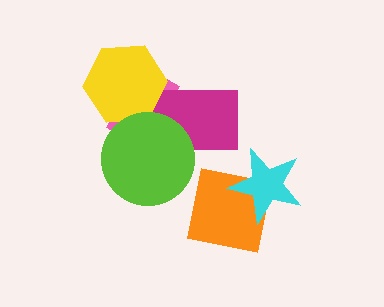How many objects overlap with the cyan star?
1 object overlaps with the cyan star.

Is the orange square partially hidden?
Yes, it is partially covered by another shape.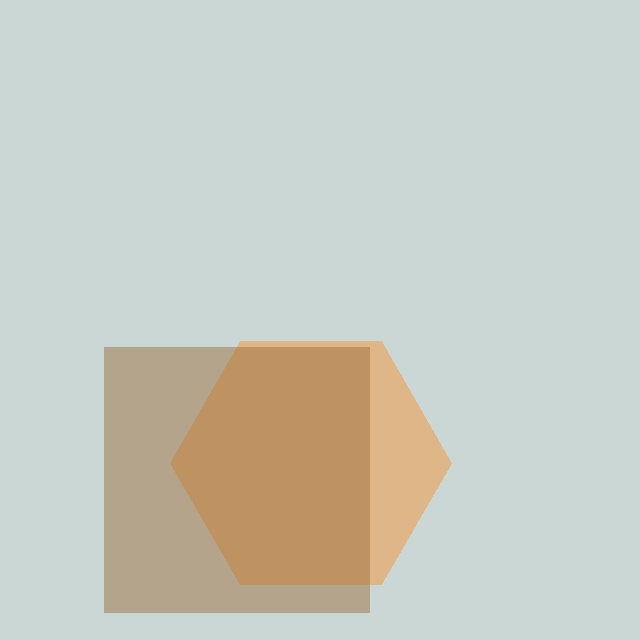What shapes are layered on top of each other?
The layered shapes are: an orange hexagon, a brown square.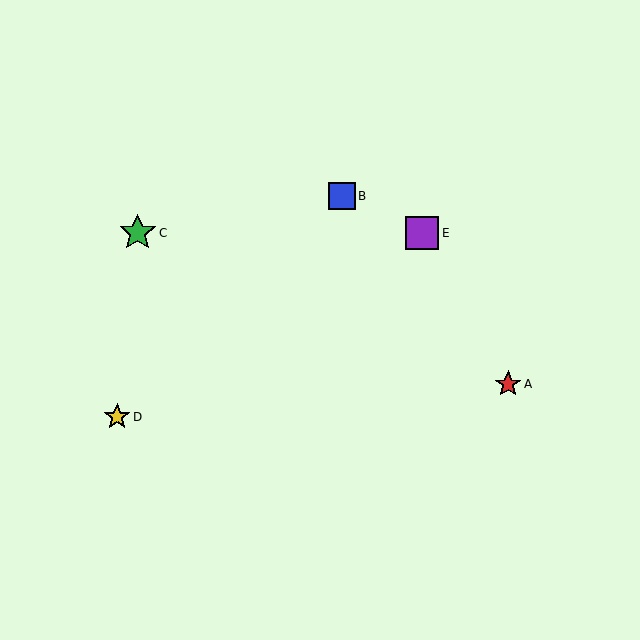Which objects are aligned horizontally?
Objects C, E are aligned horizontally.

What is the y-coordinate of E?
Object E is at y≈233.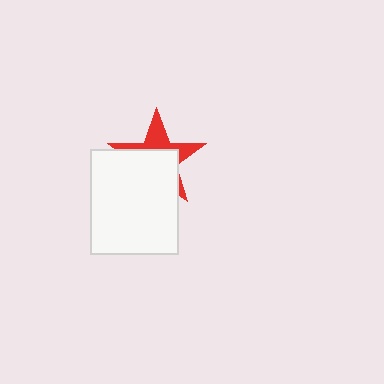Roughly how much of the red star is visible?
A small part of it is visible (roughly 40%).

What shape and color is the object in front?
The object in front is a white rectangle.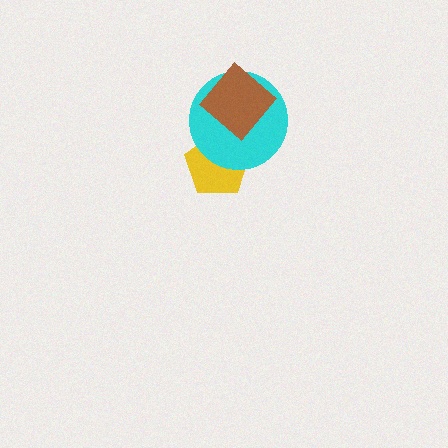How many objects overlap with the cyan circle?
2 objects overlap with the cyan circle.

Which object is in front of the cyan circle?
The brown diamond is in front of the cyan circle.